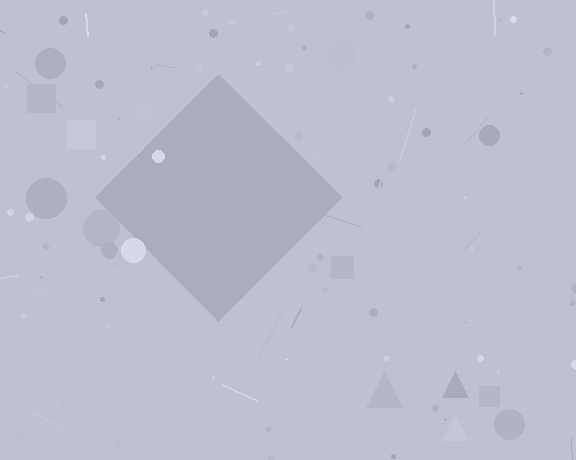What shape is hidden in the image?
A diamond is hidden in the image.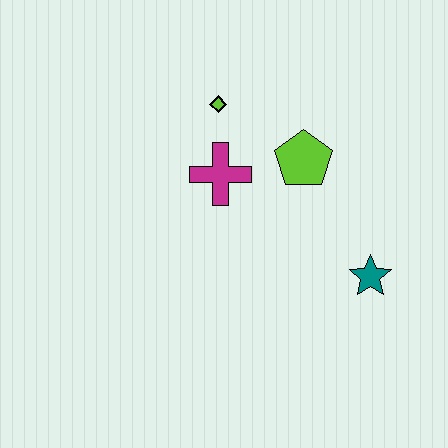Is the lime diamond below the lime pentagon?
No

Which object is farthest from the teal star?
The lime diamond is farthest from the teal star.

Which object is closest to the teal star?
The lime pentagon is closest to the teal star.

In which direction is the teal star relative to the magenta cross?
The teal star is to the right of the magenta cross.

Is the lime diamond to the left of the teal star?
Yes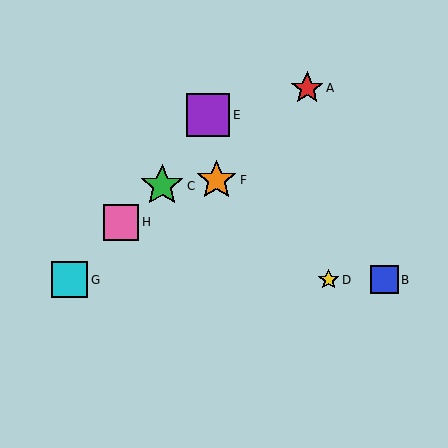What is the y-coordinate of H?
Object H is at y≈222.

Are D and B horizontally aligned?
Yes, both are at y≈280.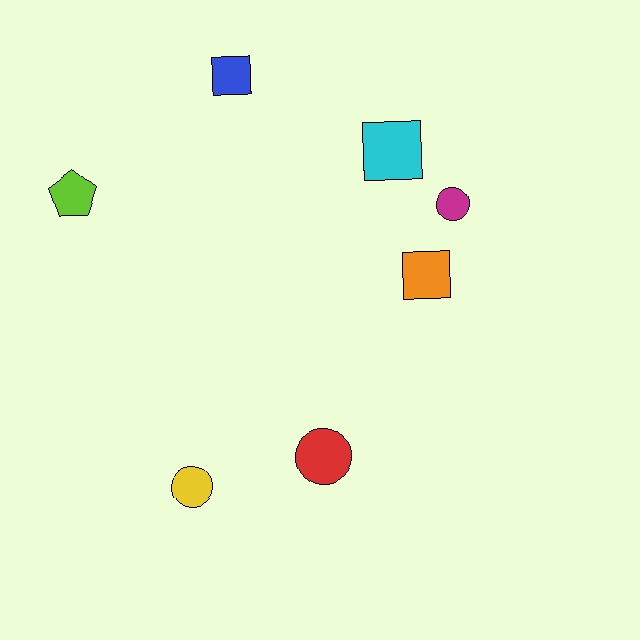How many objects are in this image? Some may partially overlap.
There are 7 objects.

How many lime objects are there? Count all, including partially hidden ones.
There is 1 lime object.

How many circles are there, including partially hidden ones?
There are 3 circles.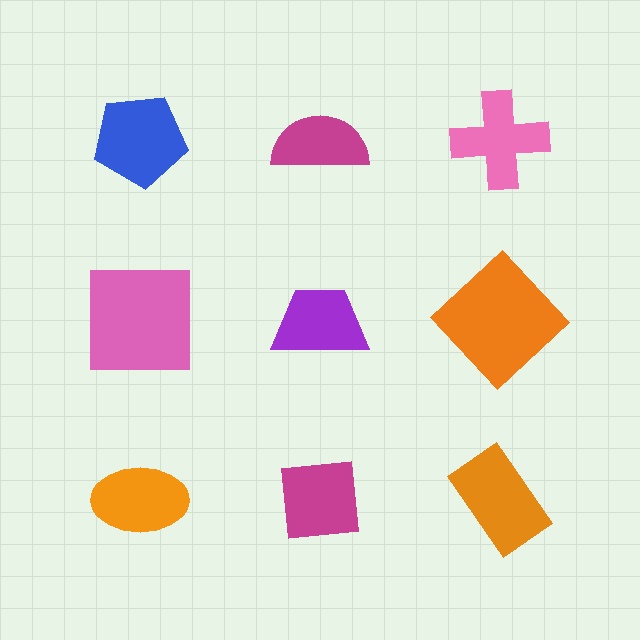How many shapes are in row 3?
3 shapes.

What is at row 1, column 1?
A blue pentagon.